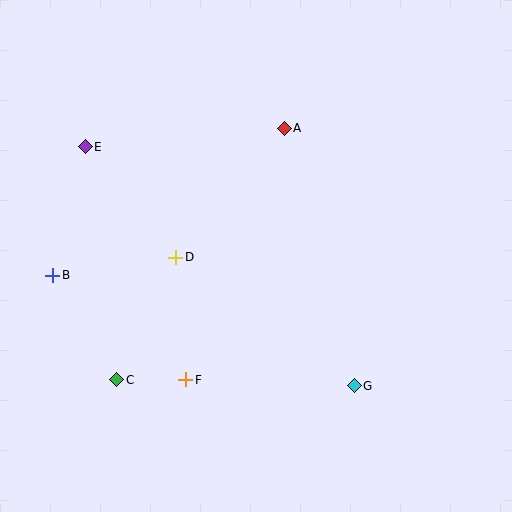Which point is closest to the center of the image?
Point D at (176, 257) is closest to the center.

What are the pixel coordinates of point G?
Point G is at (354, 386).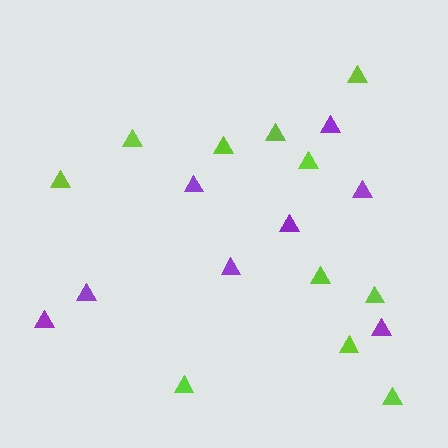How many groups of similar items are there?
There are 2 groups: one group of lime triangles (11) and one group of purple triangles (8).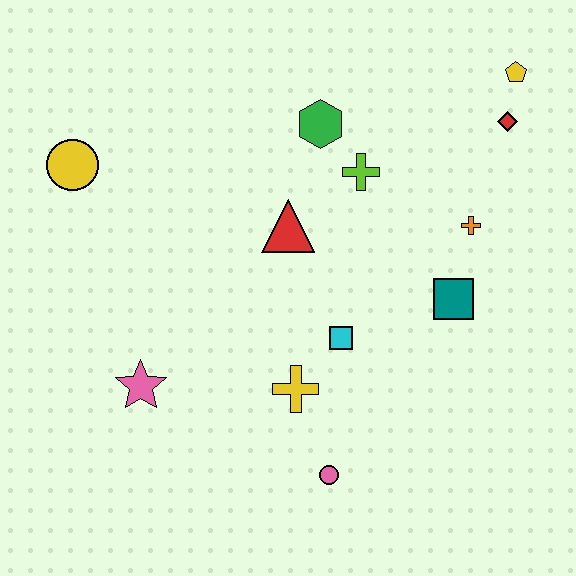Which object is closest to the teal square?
The orange cross is closest to the teal square.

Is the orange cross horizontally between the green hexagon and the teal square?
No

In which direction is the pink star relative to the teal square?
The pink star is to the left of the teal square.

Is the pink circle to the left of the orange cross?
Yes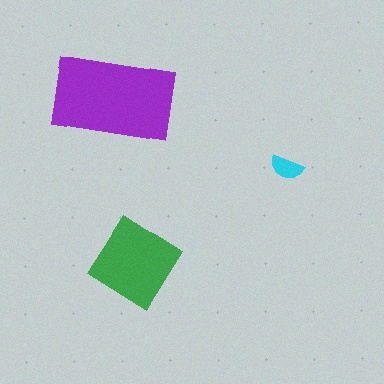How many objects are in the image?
There are 3 objects in the image.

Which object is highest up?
The purple rectangle is topmost.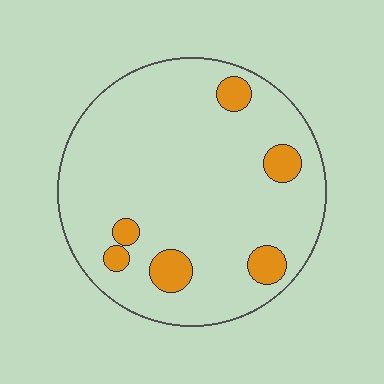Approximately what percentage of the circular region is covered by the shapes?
Approximately 10%.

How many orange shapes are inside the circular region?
6.